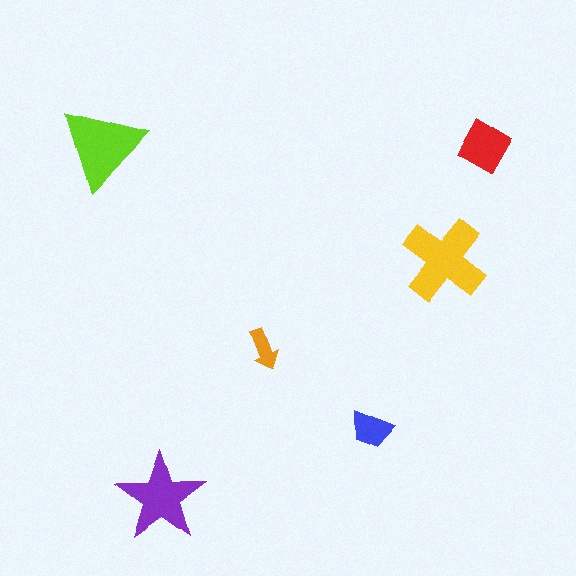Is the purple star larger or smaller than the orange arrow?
Larger.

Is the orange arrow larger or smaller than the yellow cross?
Smaller.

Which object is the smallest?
The orange arrow.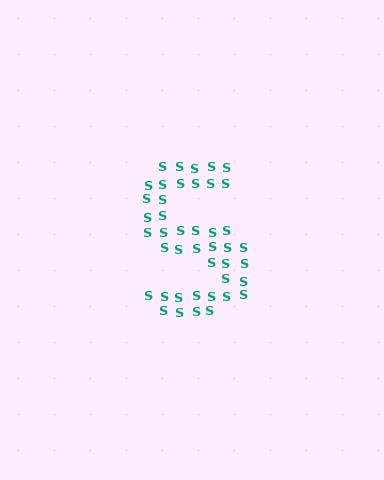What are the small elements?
The small elements are letter S's.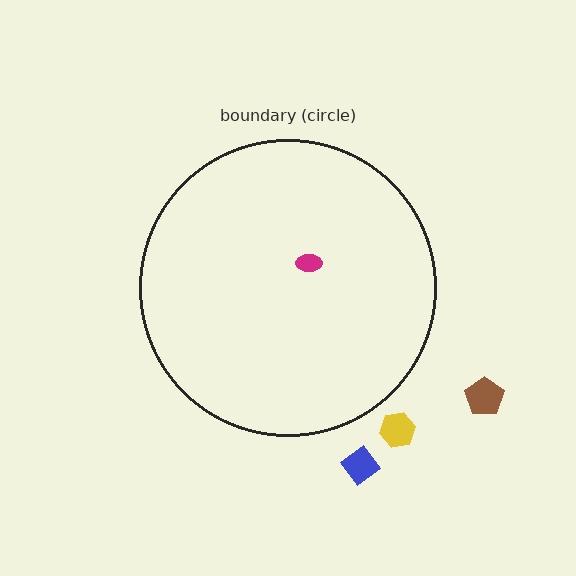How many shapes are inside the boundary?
1 inside, 3 outside.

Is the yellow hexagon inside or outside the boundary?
Outside.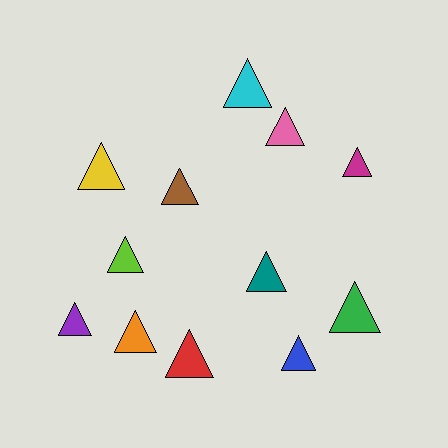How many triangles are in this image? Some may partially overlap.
There are 12 triangles.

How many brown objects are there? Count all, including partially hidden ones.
There is 1 brown object.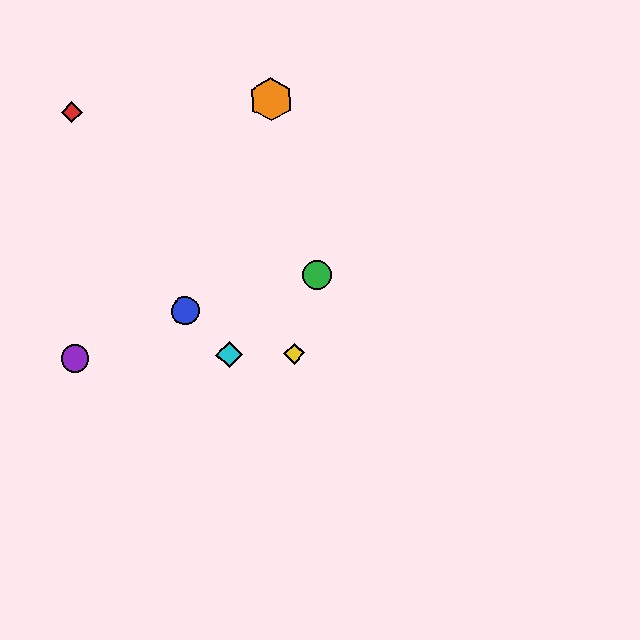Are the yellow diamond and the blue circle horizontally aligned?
No, the yellow diamond is at y≈353 and the blue circle is at y≈311.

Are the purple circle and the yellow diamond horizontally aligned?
Yes, both are at y≈359.